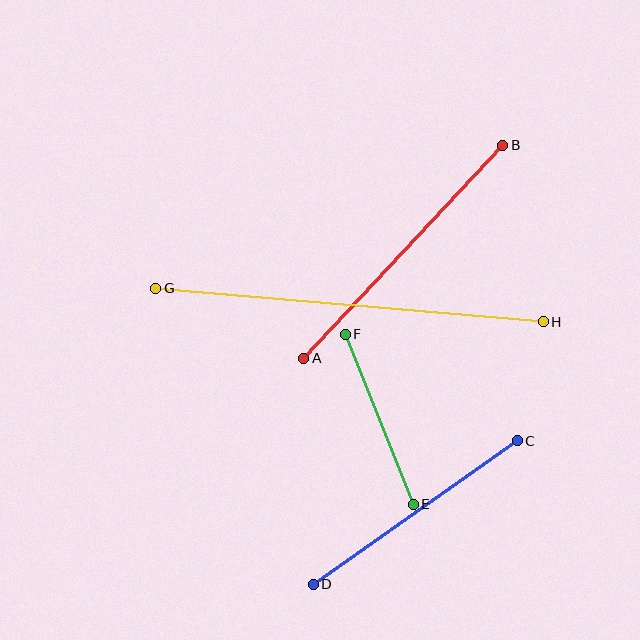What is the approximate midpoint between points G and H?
The midpoint is at approximately (350, 305) pixels.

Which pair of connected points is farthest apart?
Points G and H are farthest apart.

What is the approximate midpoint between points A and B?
The midpoint is at approximately (403, 252) pixels.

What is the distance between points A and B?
The distance is approximately 291 pixels.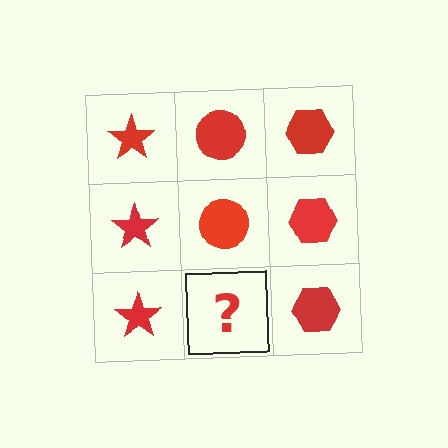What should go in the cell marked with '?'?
The missing cell should contain a red circle.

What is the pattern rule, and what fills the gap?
The rule is that each column has a consistent shape. The gap should be filled with a red circle.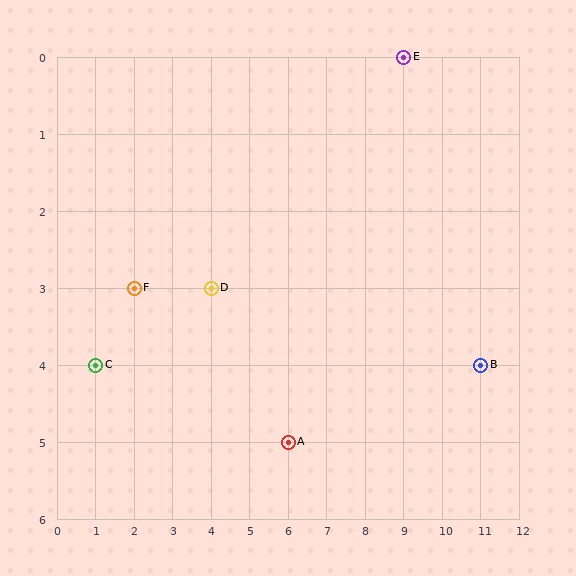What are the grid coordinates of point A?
Point A is at grid coordinates (6, 5).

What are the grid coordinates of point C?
Point C is at grid coordinates (1, 4).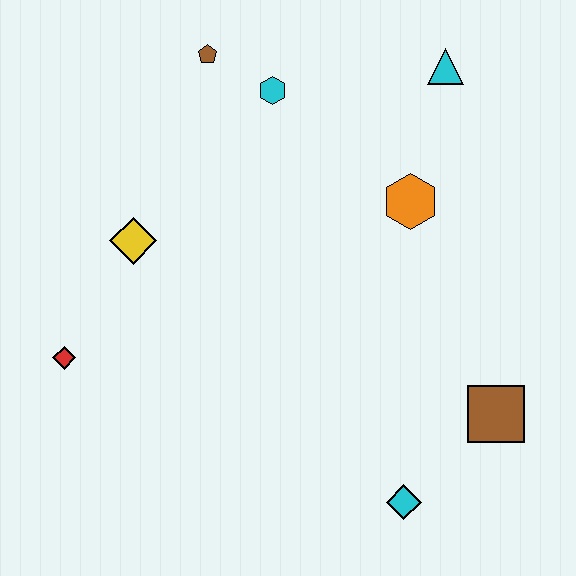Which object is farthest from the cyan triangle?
The red diamond is farthest from the cyan triangle.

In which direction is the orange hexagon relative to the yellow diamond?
The orange hexagon is to the right of the yellow diamond.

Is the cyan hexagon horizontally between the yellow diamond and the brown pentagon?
No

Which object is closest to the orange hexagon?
The cyan triangle is closest to the orange hexagon.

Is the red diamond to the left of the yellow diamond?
Yes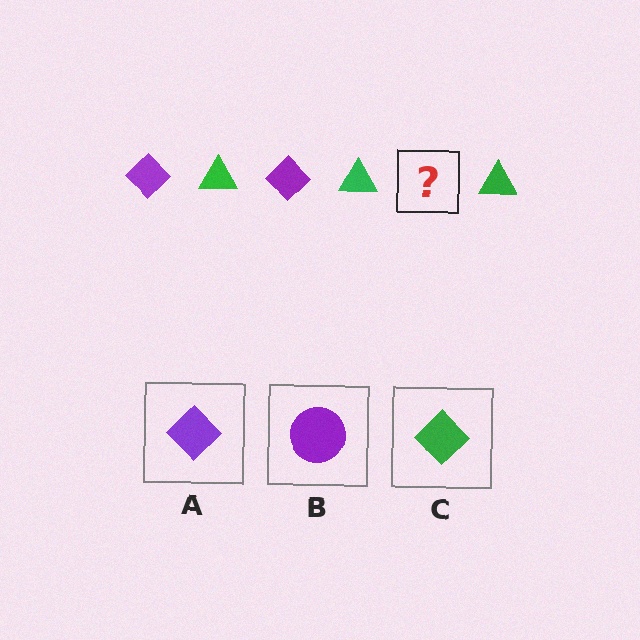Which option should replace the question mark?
Option A.